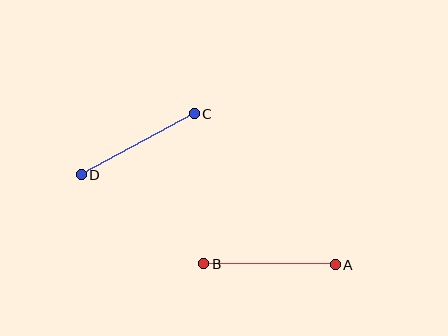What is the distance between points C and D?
The distance is approximately 129 pixels.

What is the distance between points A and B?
The distance is approximately 131 pixels.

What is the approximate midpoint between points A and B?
The midpoint is at approximately (269, 264) pixels.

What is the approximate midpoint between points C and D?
The midpoint is at approximately (138, 144) pixels.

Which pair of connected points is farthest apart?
Points A and B are farthest apart.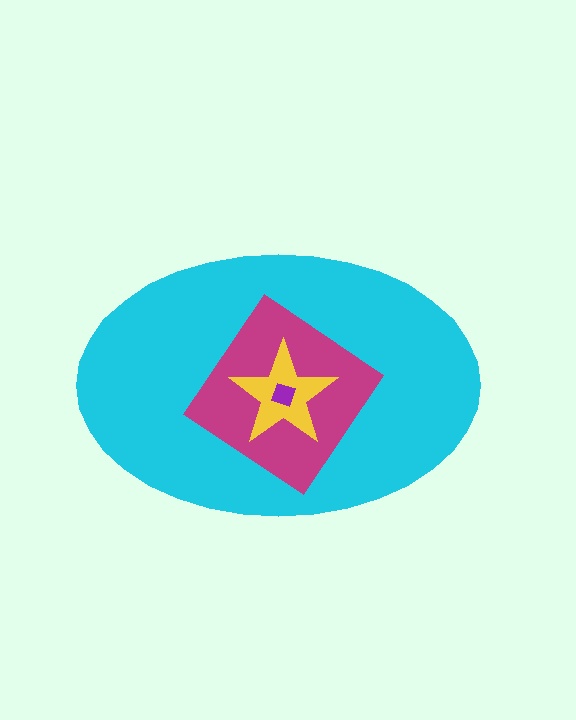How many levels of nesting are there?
4.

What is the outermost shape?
The cyan ellipse.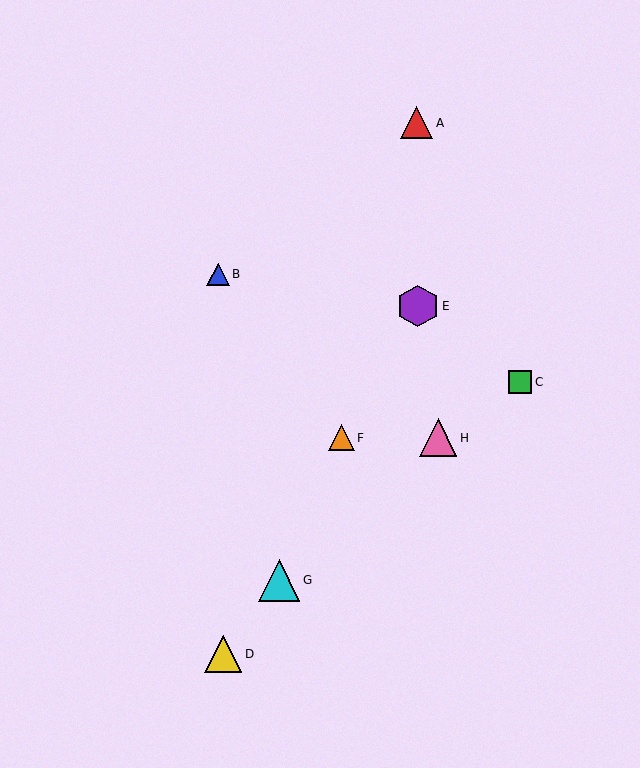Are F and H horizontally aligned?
Yes, both are at y≈438.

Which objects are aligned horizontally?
Objects F, H are aligned horizontally.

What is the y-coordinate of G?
Object G is at y≈580.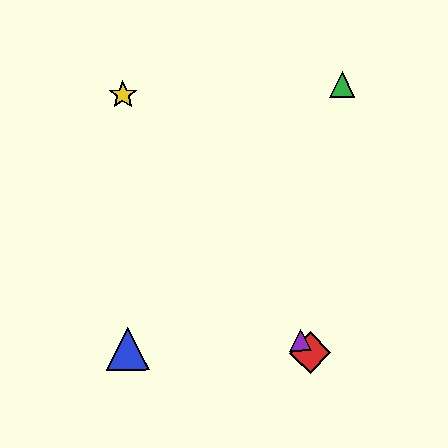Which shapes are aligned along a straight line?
The red diamond, the yellow star, the purple triangle are aligned along a straight line.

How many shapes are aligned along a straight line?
3 shapes (the red diamond, the yellow star, the purple triangle) are aligned along a straight line.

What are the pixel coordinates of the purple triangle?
The purple triangle is at (300, 340).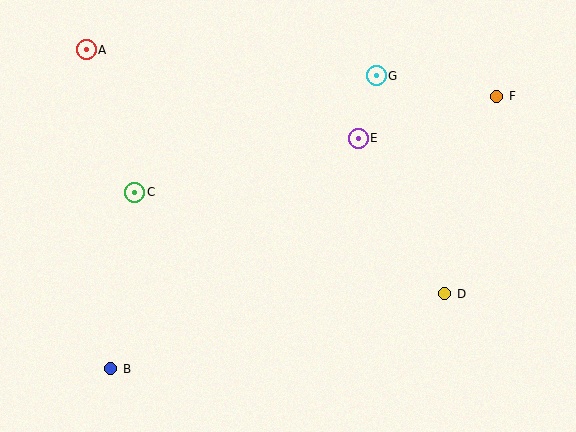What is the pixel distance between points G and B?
The distance between G and B is 395 pixels.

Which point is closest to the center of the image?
Point E at (358, 138) is closest to the center.